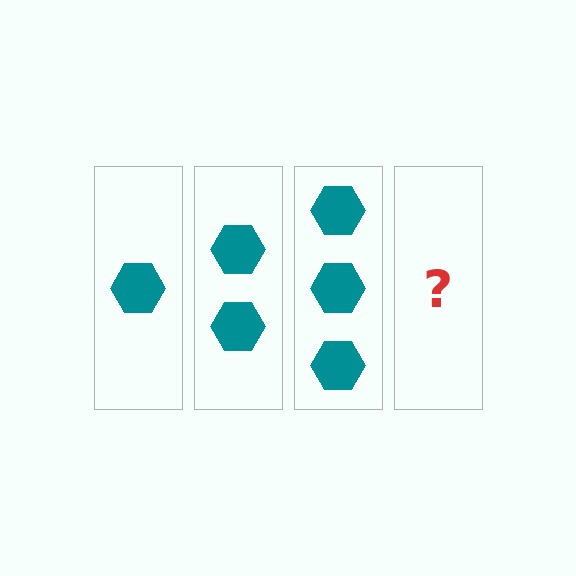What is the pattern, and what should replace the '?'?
The pattern is that each step adds one more hexagon. The '?' should be 4 hexagons.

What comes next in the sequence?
The next element should be 4 hexagons.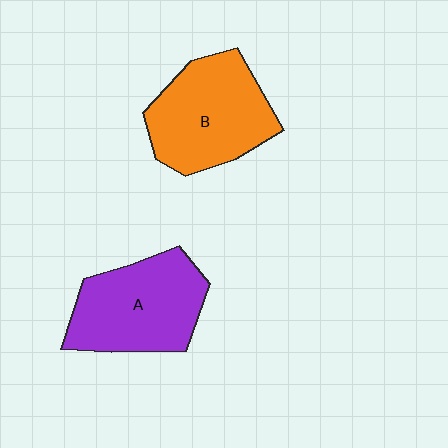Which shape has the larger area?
Shape B (orange).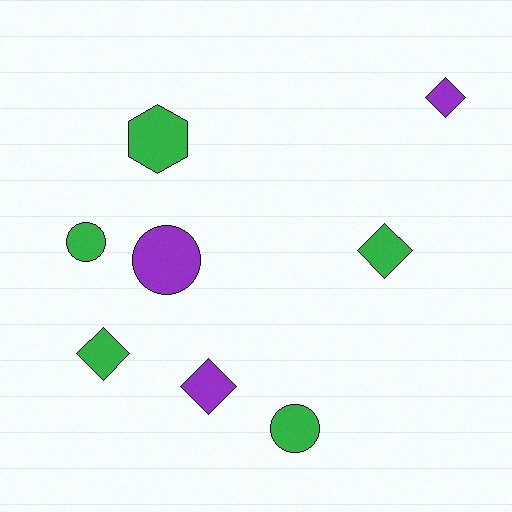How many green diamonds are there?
There are 2 green diamonds.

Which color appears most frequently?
Green, with 5 objects.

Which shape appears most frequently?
Diamond, with 4 objects.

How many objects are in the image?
There are 8 objects.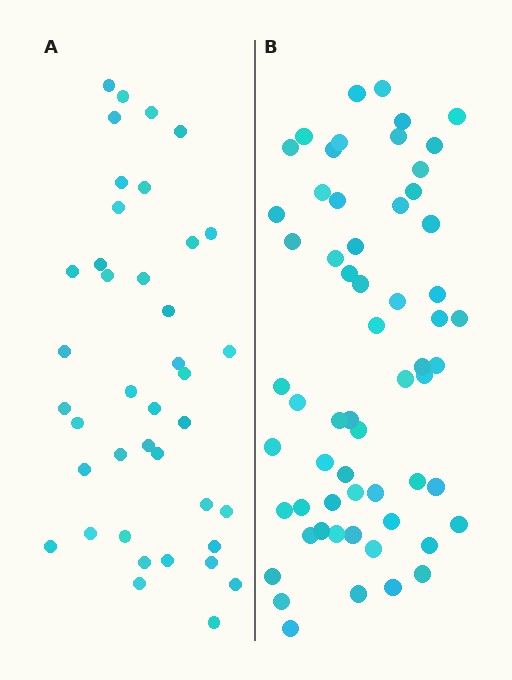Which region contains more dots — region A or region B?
Region B (the right region) has more dots.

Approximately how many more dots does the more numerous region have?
Region B has approximately 20 more dots than region A.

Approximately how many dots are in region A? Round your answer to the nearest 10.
About 40 dots.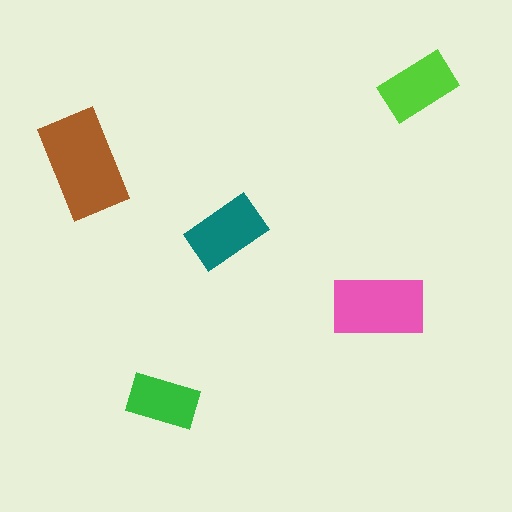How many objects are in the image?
There are 5 objects in the image.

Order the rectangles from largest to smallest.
the brown one, the pink one, the teal one, the lime one, the green one.